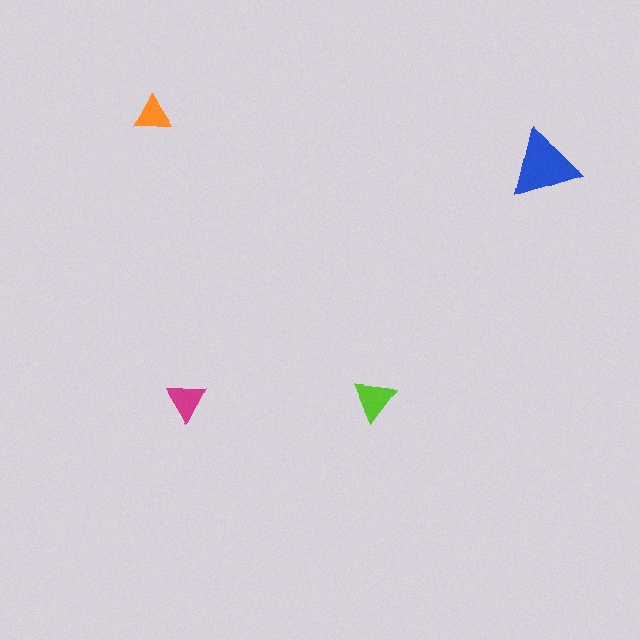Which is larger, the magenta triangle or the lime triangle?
The lime one.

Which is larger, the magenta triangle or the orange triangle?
The magenta one.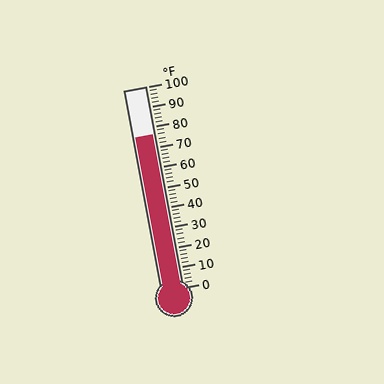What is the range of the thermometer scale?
The thermometer scale ranges from 0°F to 100°F.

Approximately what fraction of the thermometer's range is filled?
The thermometer is filled to approximately 75% of its range.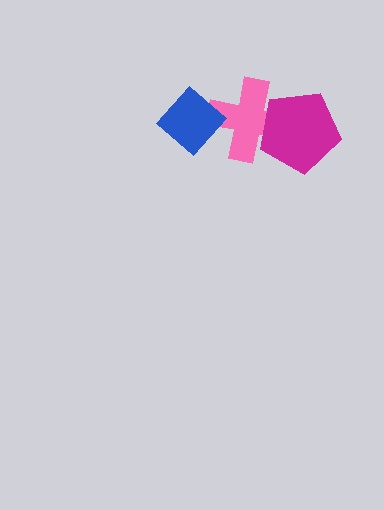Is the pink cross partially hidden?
Yes, it is partially covered by another shape.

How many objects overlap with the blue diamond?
1 object overlaps with the blue diamond.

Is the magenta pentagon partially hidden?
No, no other shape covers it.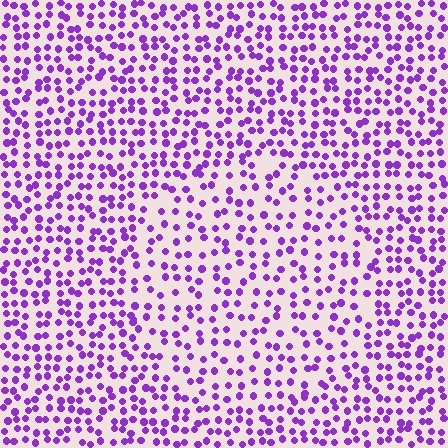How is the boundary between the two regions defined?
The boundary is defined by a change in element density (approximately 1.5x ratio). All elements are the same color, size, and shape.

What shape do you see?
I see a circle.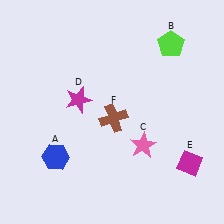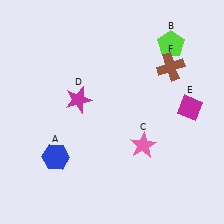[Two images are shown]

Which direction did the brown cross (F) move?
The brown cross (F) moved right.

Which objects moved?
The objects that moved are: the magenta diamond (E), the brown cross (F).